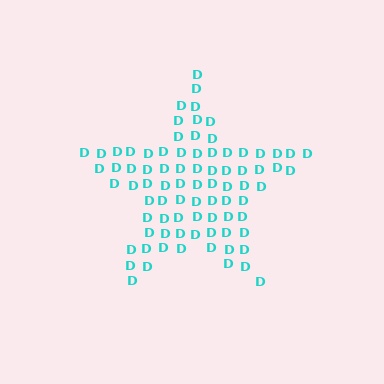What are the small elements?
The small elements are letter D's.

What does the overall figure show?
The overall figure shows a star.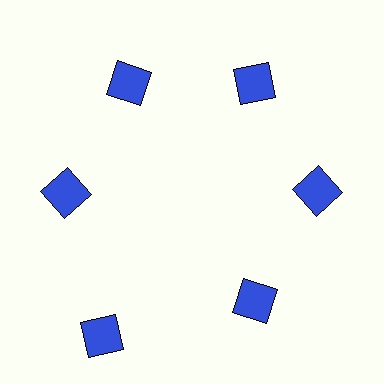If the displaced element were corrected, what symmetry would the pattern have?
It would have 6-fold rotational symmetry — the pattern would map onto itself every 60 degrees.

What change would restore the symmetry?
The symmetry would be restored by moving it inward, back onto the ring so that all 6 squares sit at equal angles and equal distance from the center.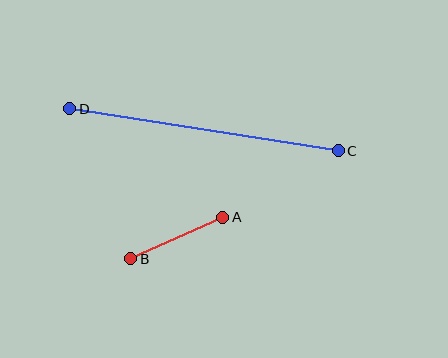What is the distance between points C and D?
The distance is approximately 272 pixels.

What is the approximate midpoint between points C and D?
The midpoint is at approximately (204, 130) pixels.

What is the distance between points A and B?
The distance is approximately 101 pixels.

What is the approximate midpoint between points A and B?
The midpoint is at approximately (177, 238) pixels.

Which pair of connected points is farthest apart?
Points C and D are farthest apart.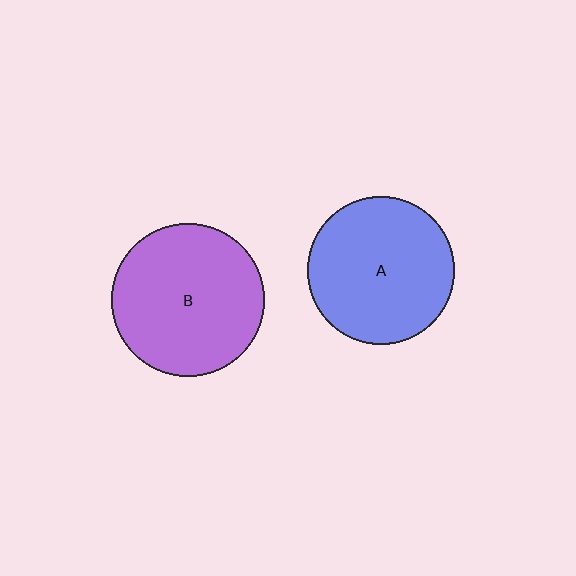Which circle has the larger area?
Circle B (purple).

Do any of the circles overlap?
No, none of the circles overlap.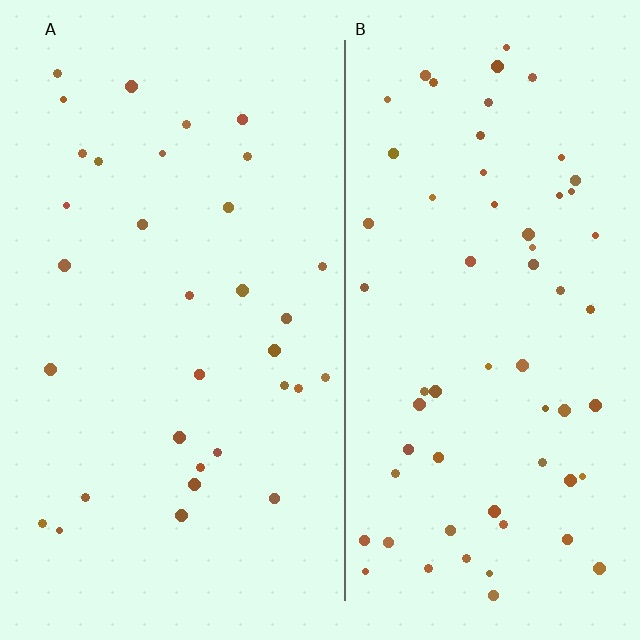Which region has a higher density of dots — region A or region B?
B (the right).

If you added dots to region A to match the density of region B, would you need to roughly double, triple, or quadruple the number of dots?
Approximately double.